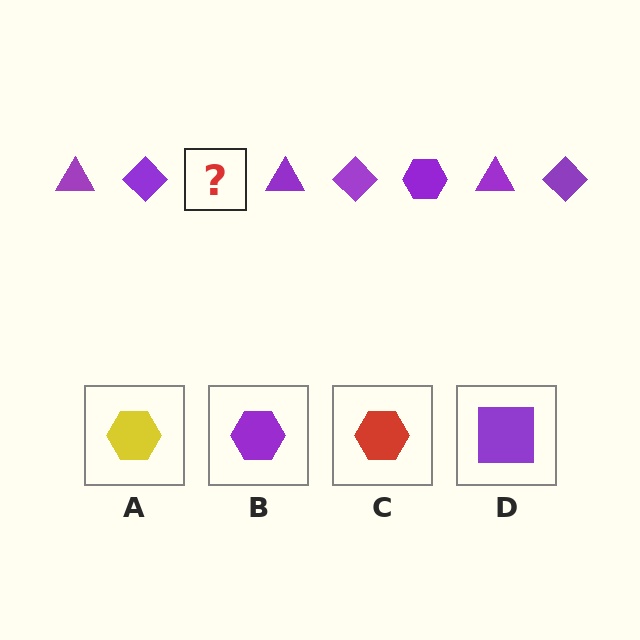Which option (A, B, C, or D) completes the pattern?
B.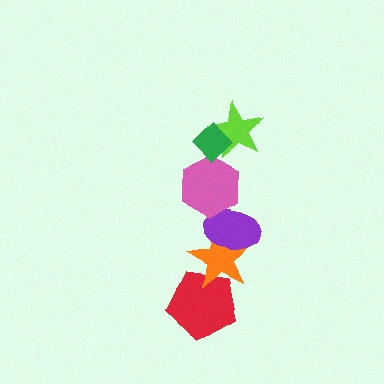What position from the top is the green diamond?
The green diamond is 1st from the top.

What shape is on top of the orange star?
The purple ellipse is on top of the orange star.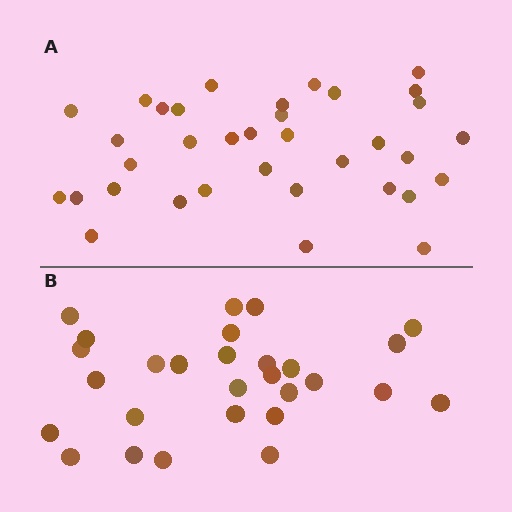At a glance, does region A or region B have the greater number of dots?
Region A (the top region) has more dots.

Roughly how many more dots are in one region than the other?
Region A has roughly 8 or so more dots than region B.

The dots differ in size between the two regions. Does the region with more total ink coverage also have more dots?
No. Region B has more total ink coverage because its dots are larger, but region A actually contains more individual dots. Total area can be misleading — the number of items is what matters here.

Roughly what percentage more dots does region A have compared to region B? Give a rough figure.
About 25% more.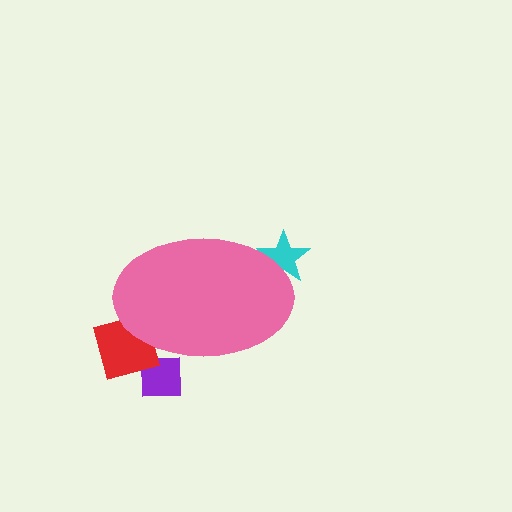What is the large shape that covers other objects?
A pink ellipse.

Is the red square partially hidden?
Yes, the red square is partially hidden behind the pink ellipse.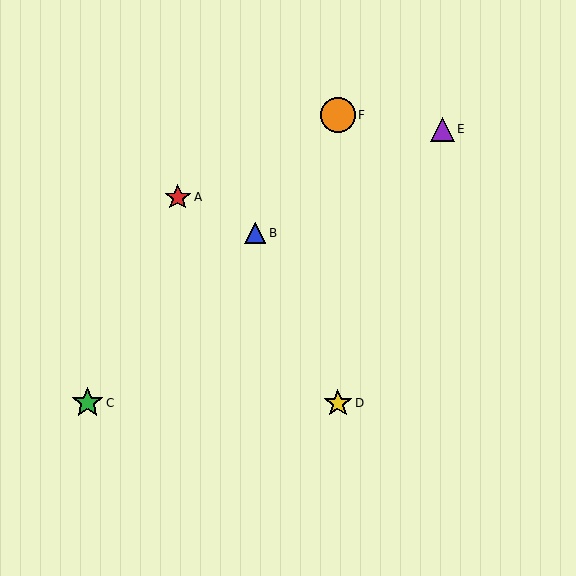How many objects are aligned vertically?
2 objects (D, F) are aligned vertically.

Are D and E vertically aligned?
No, D is at x≈338 and E is at x≈443.